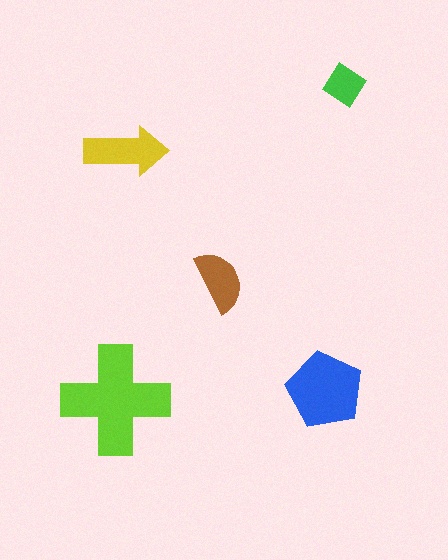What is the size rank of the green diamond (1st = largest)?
5th.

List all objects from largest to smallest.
The lime cross, the blue pentagon, the yellow arrow, the brown semicircle, the green diamond.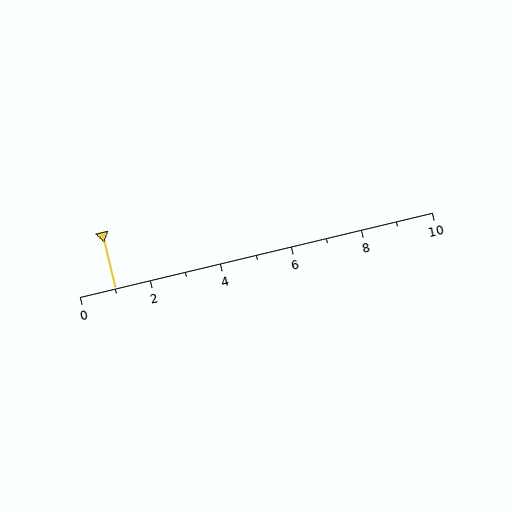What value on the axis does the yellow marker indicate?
The marker indicates approximately 1.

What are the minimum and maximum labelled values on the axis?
The axis runs from 0 to 10.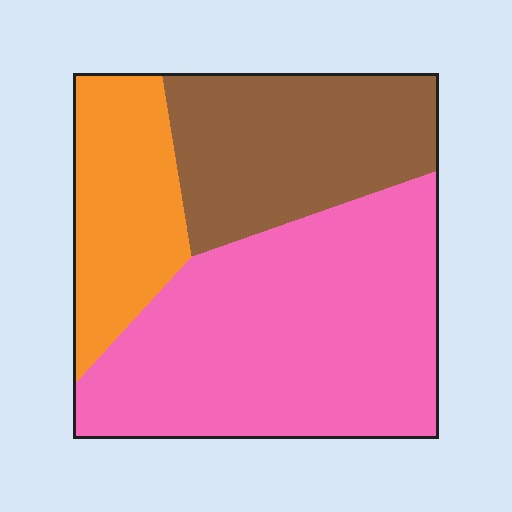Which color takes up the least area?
Orange, at roughly 20%.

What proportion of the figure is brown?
Brown takes up about one quarter (1/4) of the figure.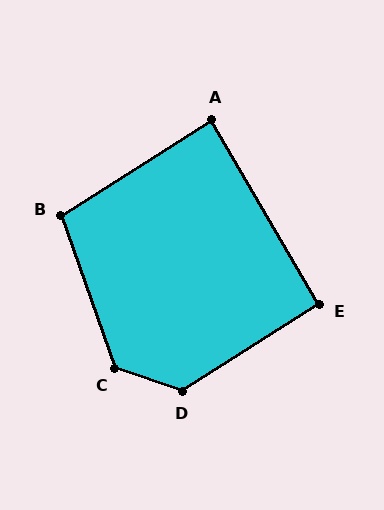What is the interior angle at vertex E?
Approximately 92 degrees (approximately right).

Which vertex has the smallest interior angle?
A, at approximately 88 degrees.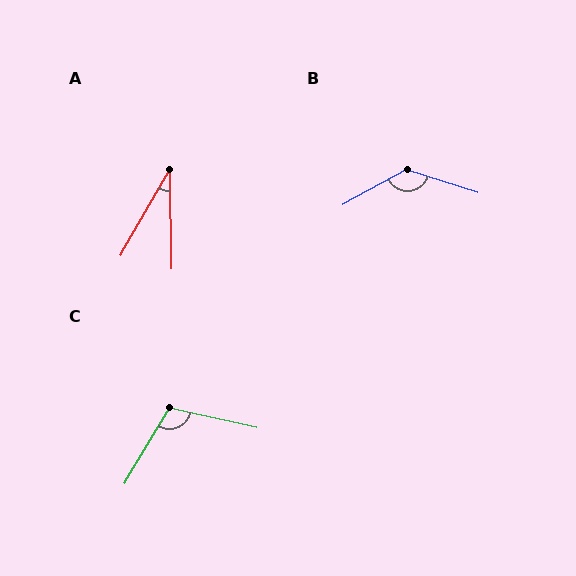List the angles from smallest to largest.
A (31°), C (108°), B (133°).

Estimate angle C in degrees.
Approximately 108 degrees.